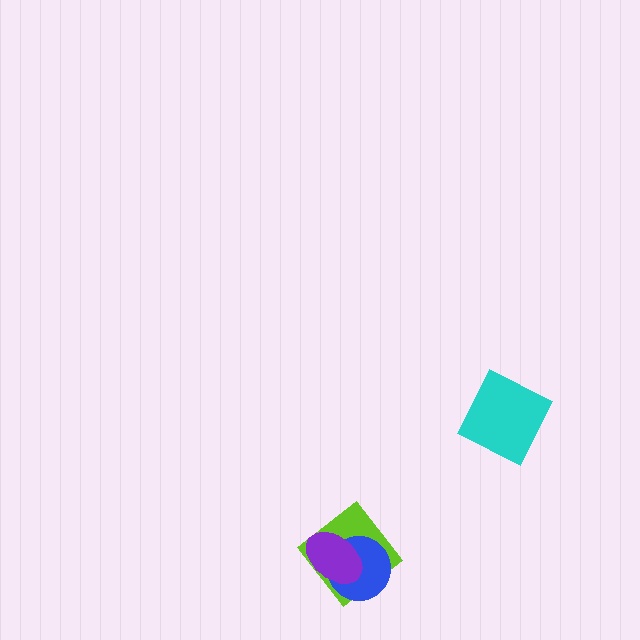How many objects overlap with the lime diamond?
2 objects overlap with the lime diamond.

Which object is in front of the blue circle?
The purple ellipse is in front of the blue circle.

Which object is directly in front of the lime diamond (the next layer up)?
The blue circle is directly in front of the lime diamond.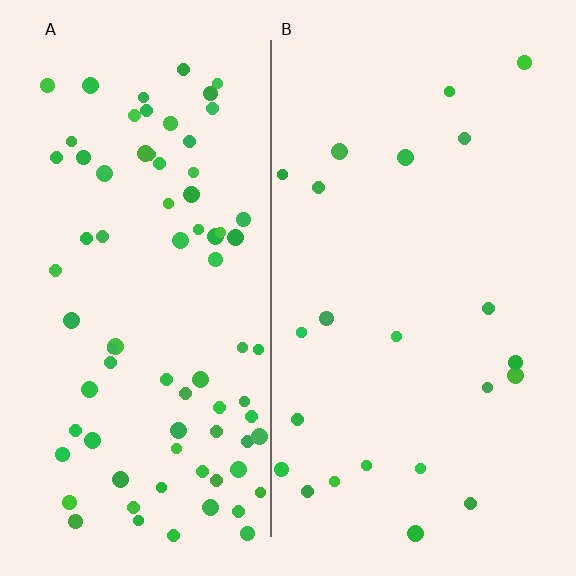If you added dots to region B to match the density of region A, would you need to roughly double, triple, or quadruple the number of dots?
Approximately triple.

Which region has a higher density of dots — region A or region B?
A (the left).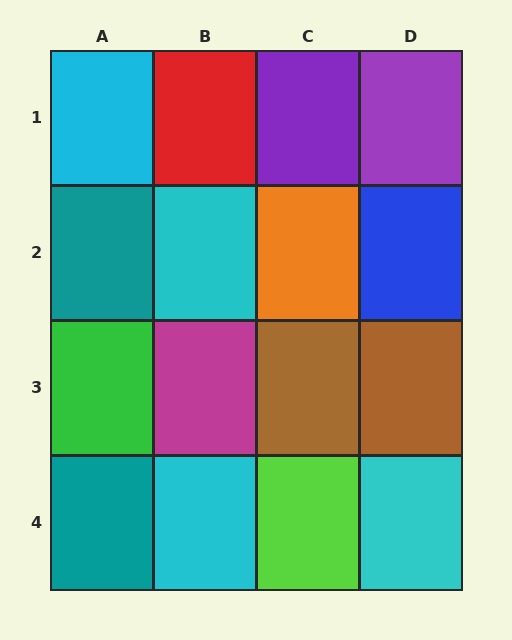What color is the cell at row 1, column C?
Purple.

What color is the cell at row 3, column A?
Green.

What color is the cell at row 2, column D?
Blue.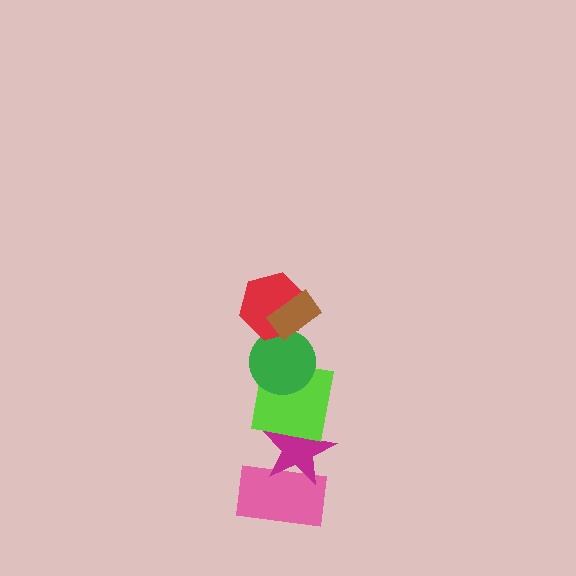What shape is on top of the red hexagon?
The brown rectangle is on top of the red hexagon.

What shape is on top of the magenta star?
The lime square is on top of the magenta star.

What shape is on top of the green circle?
The red hexagon is on top of the green circle.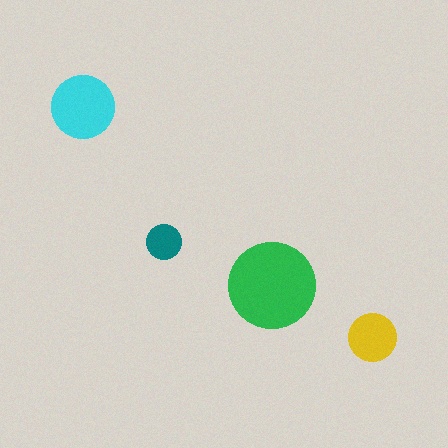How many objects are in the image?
There are 4 objects in the image.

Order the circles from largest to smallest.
the green one, the cyan one, the yellow one, the teal one.